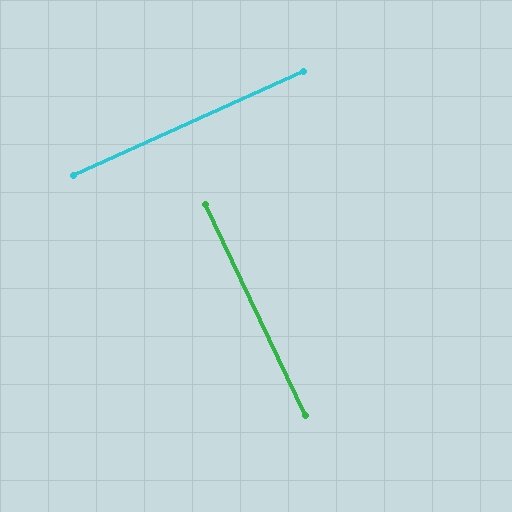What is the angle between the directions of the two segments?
Approximately 89 degrees.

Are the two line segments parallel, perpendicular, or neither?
Perpendicular — they meet at approximately 89°.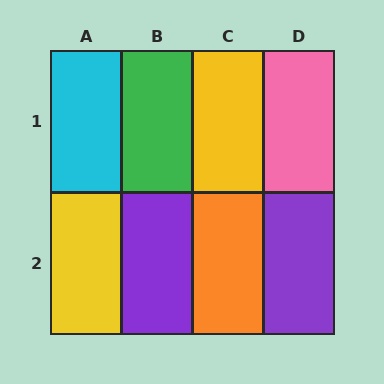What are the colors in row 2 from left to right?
Yellow, purple, orange, purple.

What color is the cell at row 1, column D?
Pink.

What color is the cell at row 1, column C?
Yellow.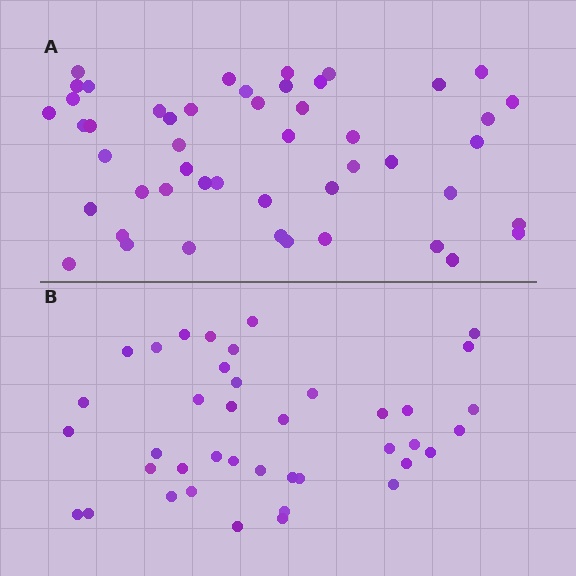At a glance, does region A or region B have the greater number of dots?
Region A (the top region) has more dots.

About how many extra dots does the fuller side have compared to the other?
Region A has roughly 8 or so more dots than region B.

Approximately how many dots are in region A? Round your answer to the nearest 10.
About 50 dots. (The exact count is 49, which rounds to 50.)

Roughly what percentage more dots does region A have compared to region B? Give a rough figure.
About 20% more.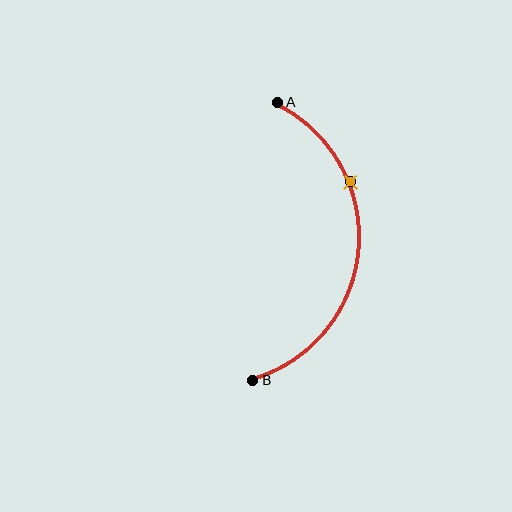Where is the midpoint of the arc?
The arc midpoint is the point on the curve farthest from the straight line joining A and B. It sits to the right of that line.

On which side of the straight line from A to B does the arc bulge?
The arc bulges to the right of the straight line connecting A and B.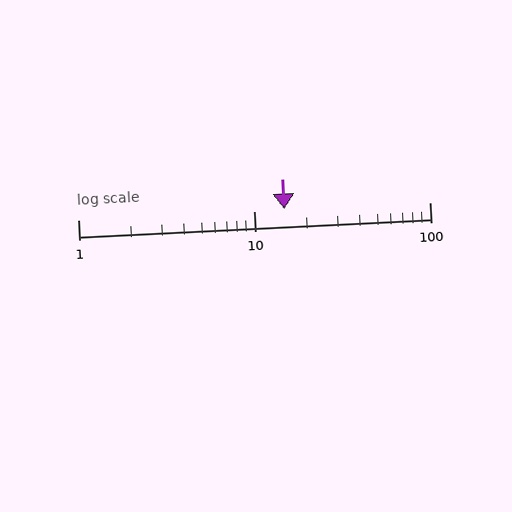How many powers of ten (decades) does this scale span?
The scale spans 2 decades, from 1 to 100.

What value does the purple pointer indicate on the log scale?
The pointer indicates approximately 15.